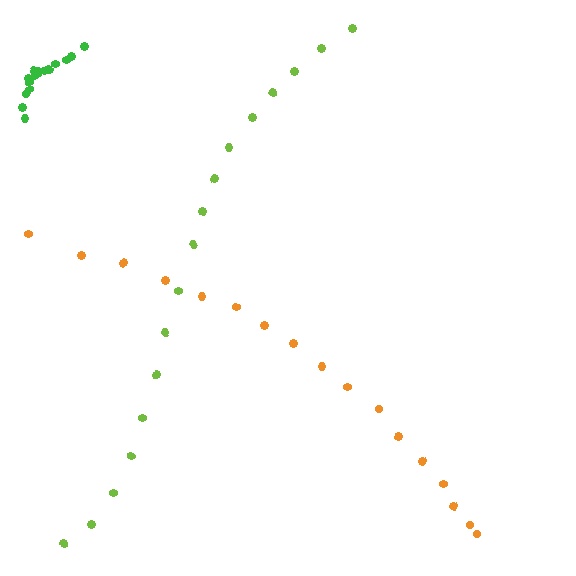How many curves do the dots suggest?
There are 3 distinct paths.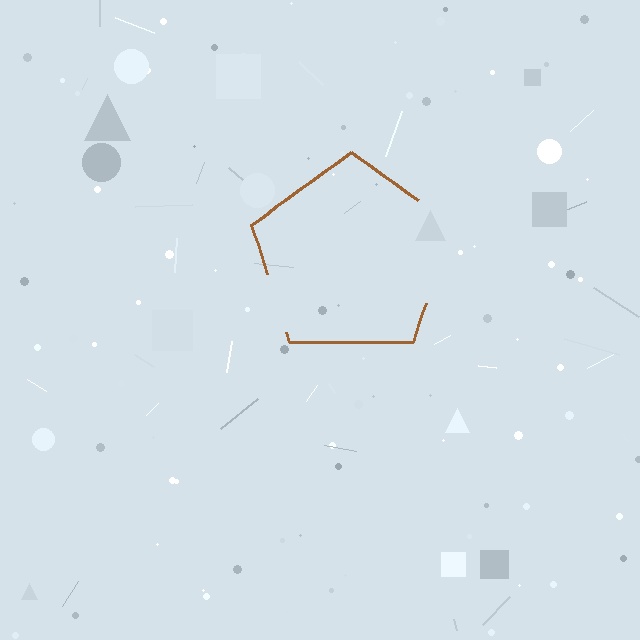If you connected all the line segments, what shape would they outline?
They would outline a pentagon.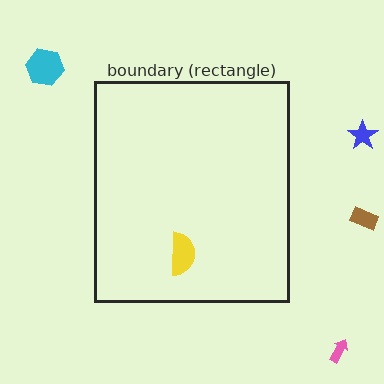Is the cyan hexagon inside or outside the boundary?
Outside.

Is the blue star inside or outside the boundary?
Outside.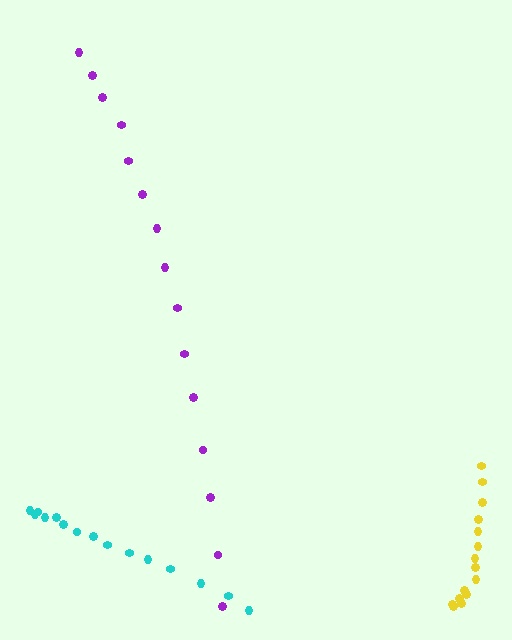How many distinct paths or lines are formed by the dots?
There are 3 distinct paths.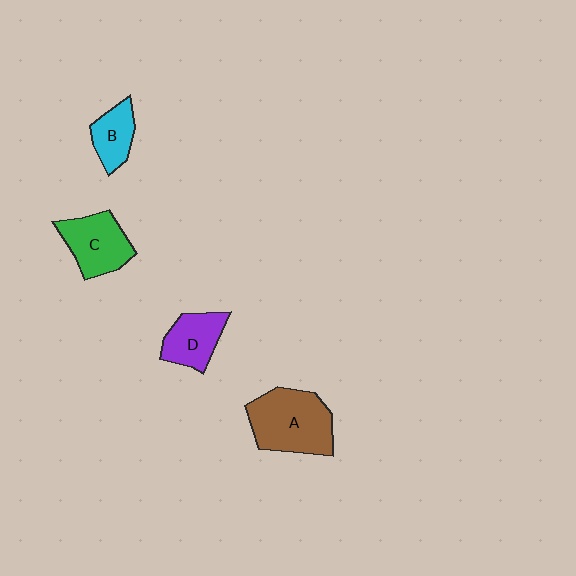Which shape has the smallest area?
Shape B (cyan).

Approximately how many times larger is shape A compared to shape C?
Approximately 1.4 times.